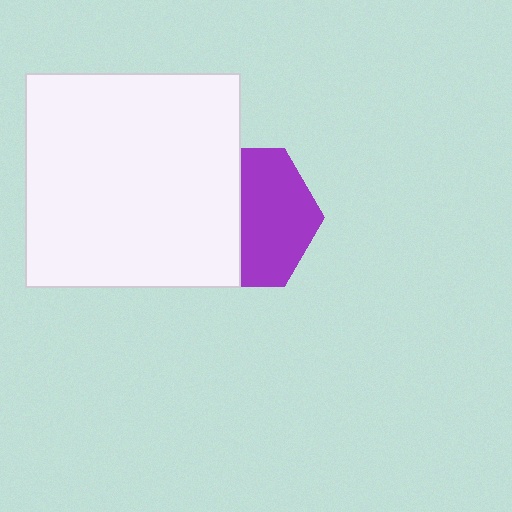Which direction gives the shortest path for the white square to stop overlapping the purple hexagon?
Moving left gives the shortest separation.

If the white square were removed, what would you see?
You would see the complete purple hexagon.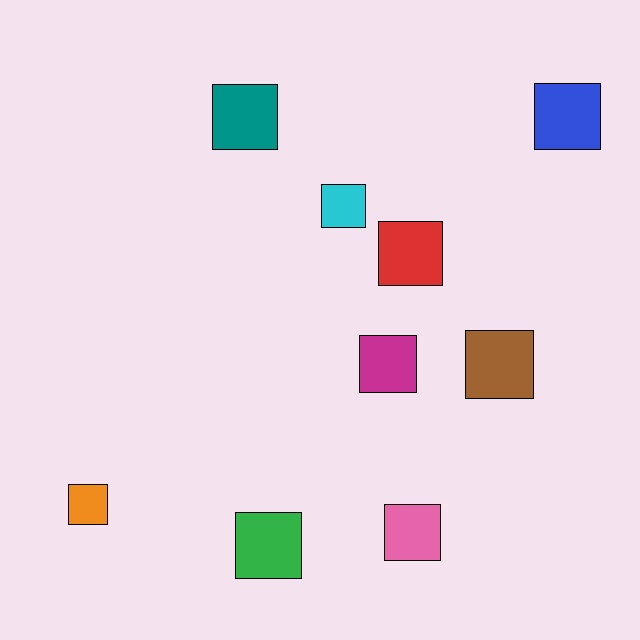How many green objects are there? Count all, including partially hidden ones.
There is 1 green object.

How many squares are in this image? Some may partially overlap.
There are 9 squares.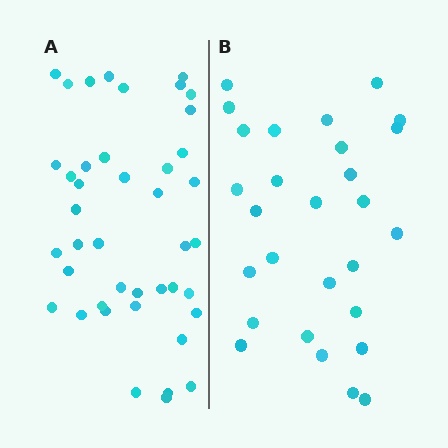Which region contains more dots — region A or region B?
Region A (the left region) has more dots.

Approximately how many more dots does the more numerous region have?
Region A has approximately 15 more dots than region B.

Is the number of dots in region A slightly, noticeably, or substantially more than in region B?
Region A has substantially more. The ratio is roughly 1.5 to 1.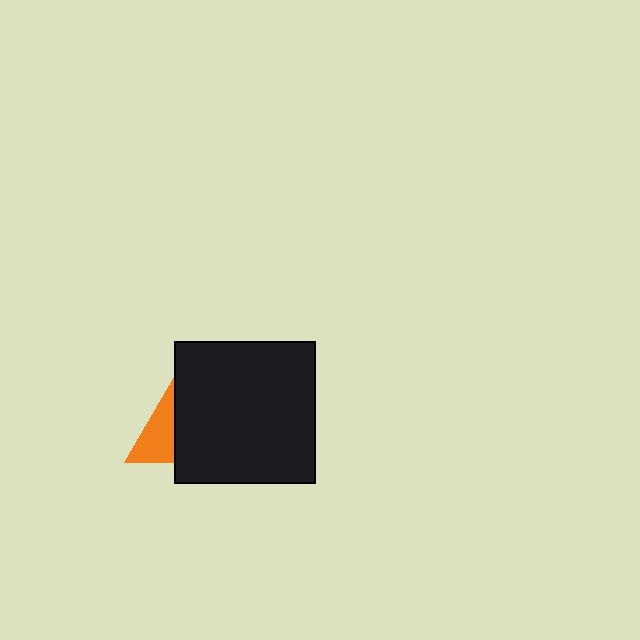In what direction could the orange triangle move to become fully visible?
The orange triangle could move left. That would shift it out from behind the black square entirely.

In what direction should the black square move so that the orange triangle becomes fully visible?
The black square should move right. That is the shortest direction to clear the overlap and leave the orange triangle fully visible.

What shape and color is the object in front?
The object in front is a black square.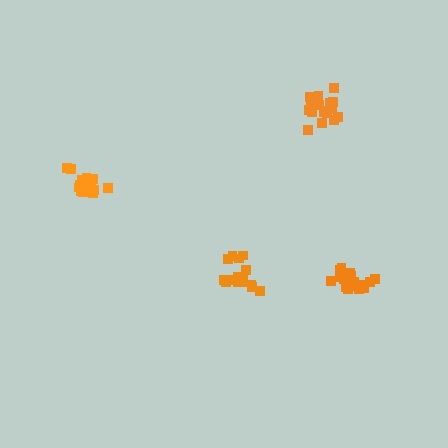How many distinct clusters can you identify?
There are 4 distinct clusters.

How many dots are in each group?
Group 1: 19 dots, Group 2: 19 dots, Group 3: 19 dots, Group 4: 17 dots (74 total).